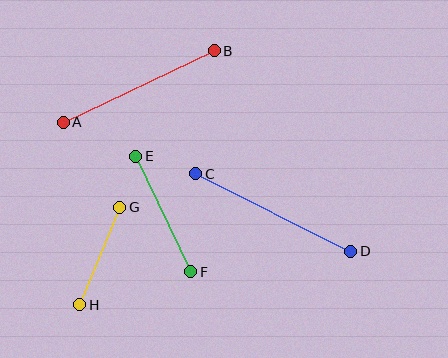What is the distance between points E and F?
The distance is approximately 128 pixels.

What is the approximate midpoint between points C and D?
The midpoint is at approximately (273, 212) pixels.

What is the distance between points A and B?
The distance is approximately 167 pixels.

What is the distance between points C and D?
The distance is approximately 173 pixels.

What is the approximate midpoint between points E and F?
The midpoint is at approximately (163, 214) pixels.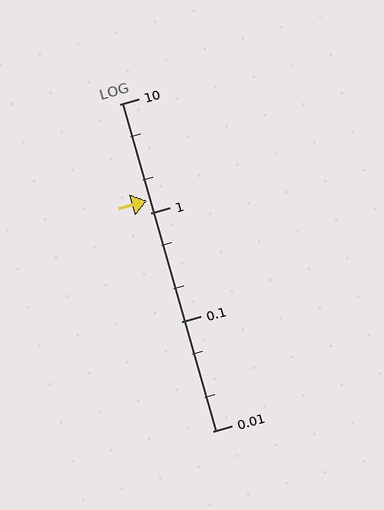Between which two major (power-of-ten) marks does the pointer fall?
The pointer is between 1 and 10.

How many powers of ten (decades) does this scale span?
The scale spans 3 decades, from 0.01 to 10.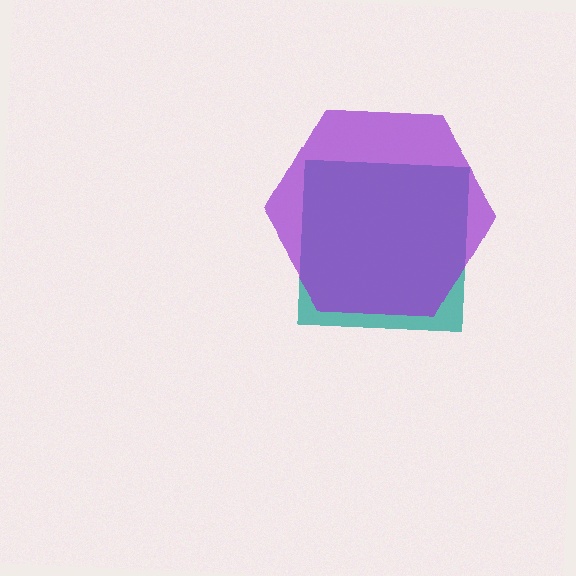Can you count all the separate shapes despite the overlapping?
Yes, there are 2 separate shapes.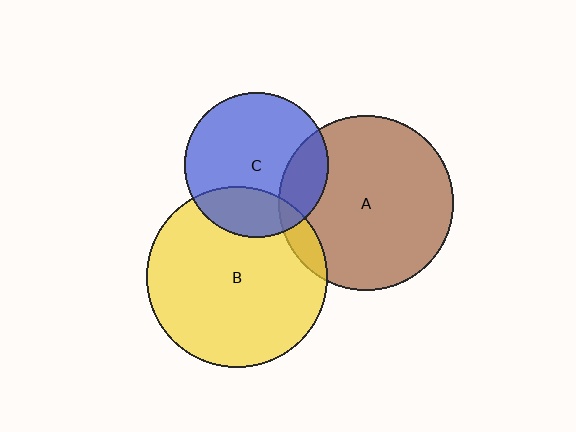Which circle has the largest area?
Circle B (yellow).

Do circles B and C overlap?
Yes.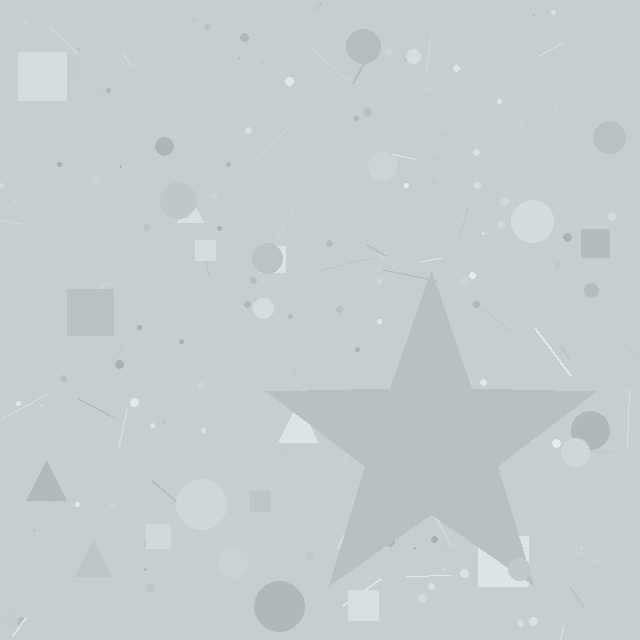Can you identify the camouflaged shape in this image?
The camouflaged shape is a star.